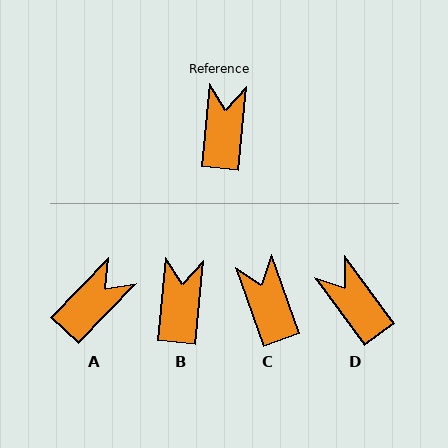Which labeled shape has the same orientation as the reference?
B.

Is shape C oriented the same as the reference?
No, it is off by about 25 degrees.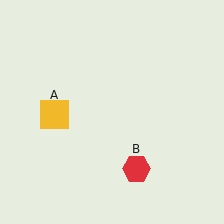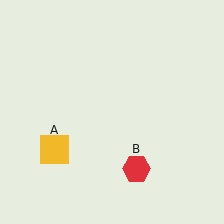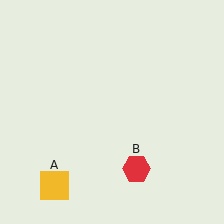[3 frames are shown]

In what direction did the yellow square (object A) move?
The yellow square (object A) moved down.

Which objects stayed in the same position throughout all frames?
Red hexagon (object B) remained stationary.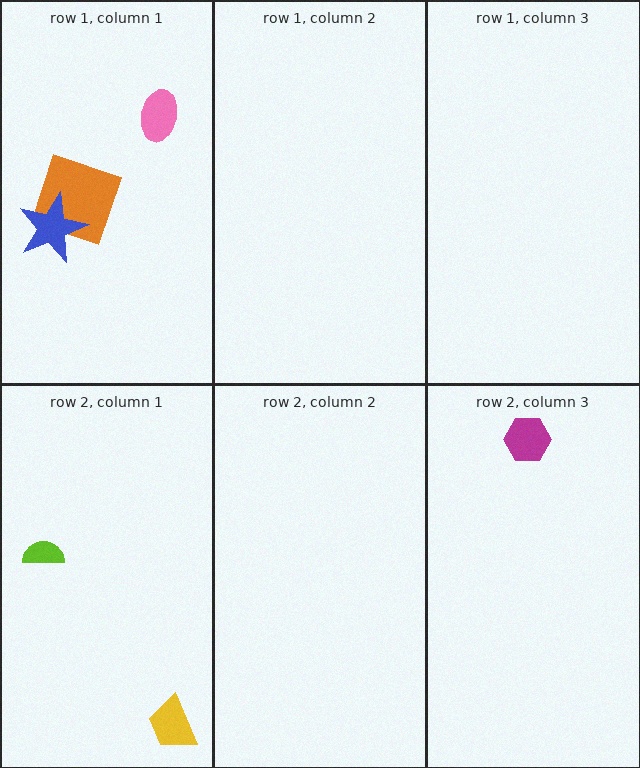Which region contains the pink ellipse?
The row 1, column 1 region.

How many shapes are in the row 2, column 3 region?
1.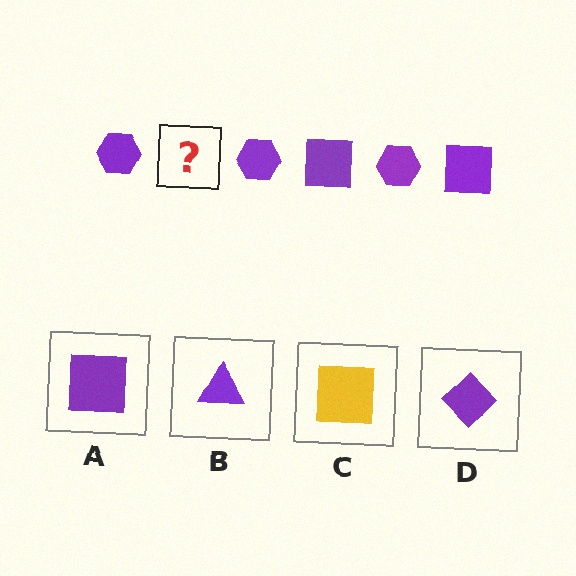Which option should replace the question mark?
Option A.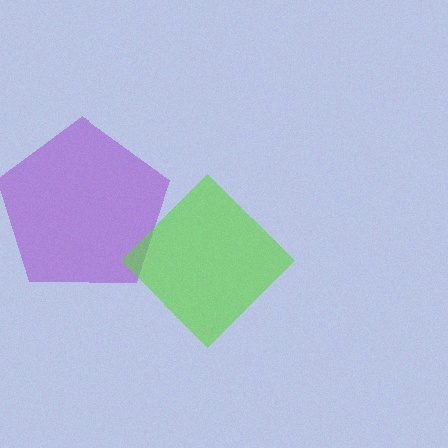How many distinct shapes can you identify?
There are 2 distinct shapes: a purple pentagon, a lime diamond.